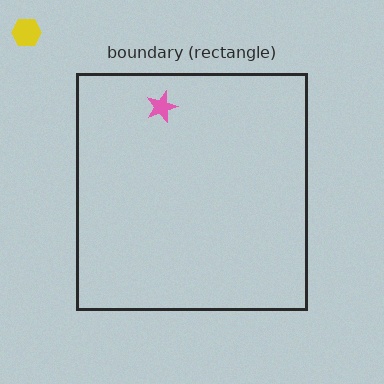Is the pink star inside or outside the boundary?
Inside.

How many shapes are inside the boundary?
1 inside, 1 outside.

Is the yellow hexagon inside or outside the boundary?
Outside.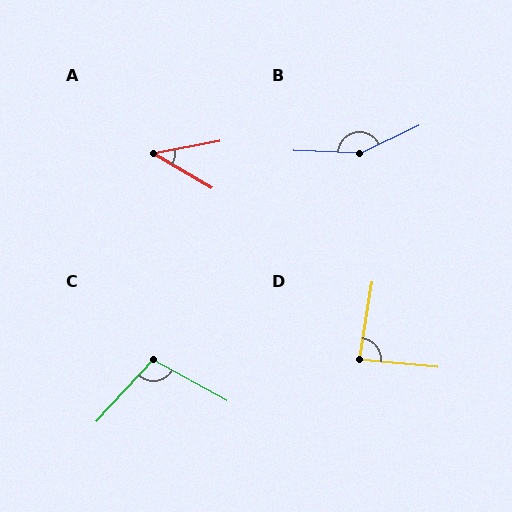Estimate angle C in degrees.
Approximately 104 degrees.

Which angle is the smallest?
A, at approximately 40 degrees.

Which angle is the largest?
B, at approximately 152 degrees.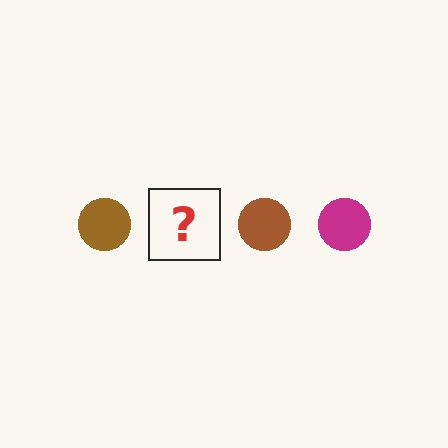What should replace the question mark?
The question mark should be replaced with a magenta circle.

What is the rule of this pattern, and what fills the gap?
The rule is that the pattern cycles through brown, magenta circles. The gap should be filled with a magenta circle.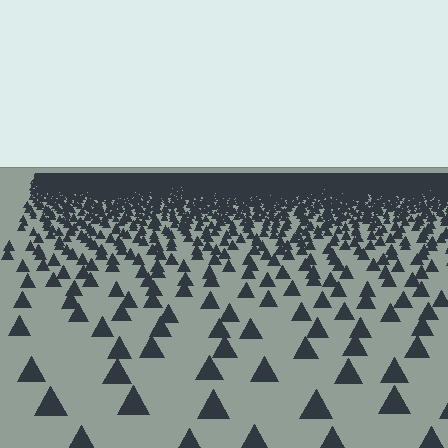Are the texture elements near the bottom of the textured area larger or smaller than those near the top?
Larger. Near the bottom, elements are closer to the viewer and appear at a bigger on-screen size.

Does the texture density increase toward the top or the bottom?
Density increases toward the top.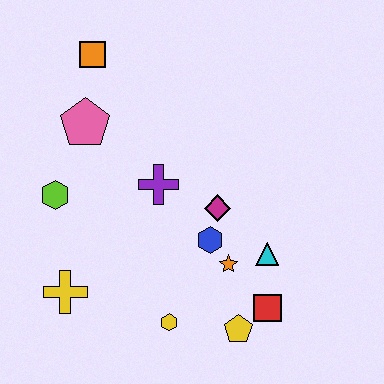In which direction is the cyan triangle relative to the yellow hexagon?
The cyan triangle is to the right of the yellow hexagon.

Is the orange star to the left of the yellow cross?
No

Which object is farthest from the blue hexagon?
The orange square is farthest from the blue hexagon.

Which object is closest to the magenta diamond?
The blue hexagon is closest to the magenta diamond.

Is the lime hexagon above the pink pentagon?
No